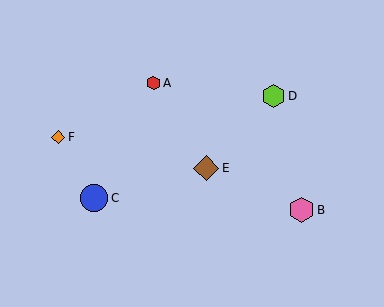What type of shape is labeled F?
Shape F is an orange diamond.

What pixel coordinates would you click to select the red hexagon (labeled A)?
Click at (153, 83) to select the red hexagon A.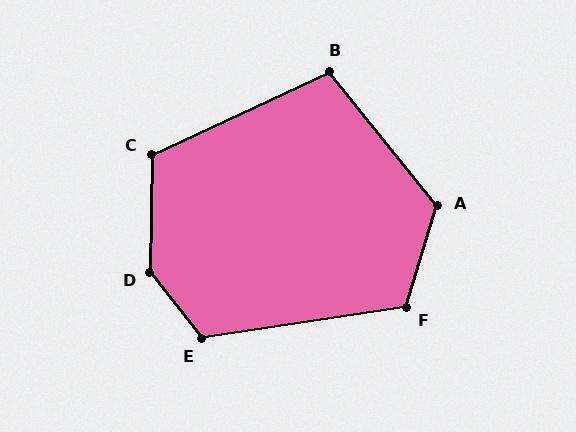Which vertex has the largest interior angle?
D, at approximately 141 degrees.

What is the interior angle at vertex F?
Approximately 115 degrees (obtuse).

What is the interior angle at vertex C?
Approximately 116 degrees (obtuse).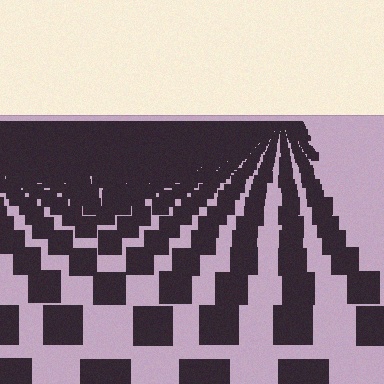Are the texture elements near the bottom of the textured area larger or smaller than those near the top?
Larger. Near the bottom, elements are closer to the viewer and appear at a bigger on-screen size.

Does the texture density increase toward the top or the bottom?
Density increases toward the top.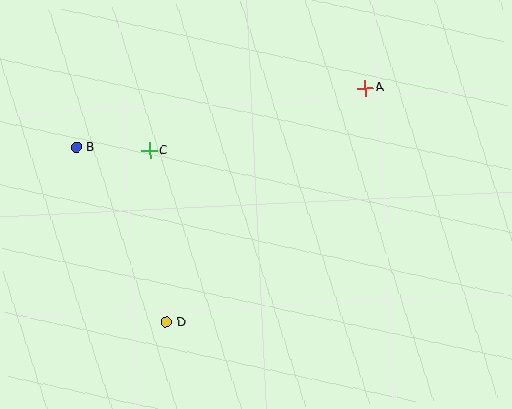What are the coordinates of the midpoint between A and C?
The midpoint between A and C is at (257, 119).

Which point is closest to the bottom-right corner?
Point A is closest to the bottom-right corner.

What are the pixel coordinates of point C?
Point C is at (150, 151).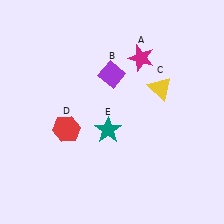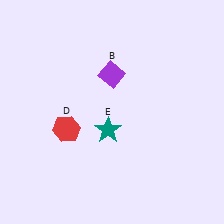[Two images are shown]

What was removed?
The yellow triangle (C), the magenta star (A) were removed in Image 2.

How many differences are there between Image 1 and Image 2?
There are 2 differences between the two images.